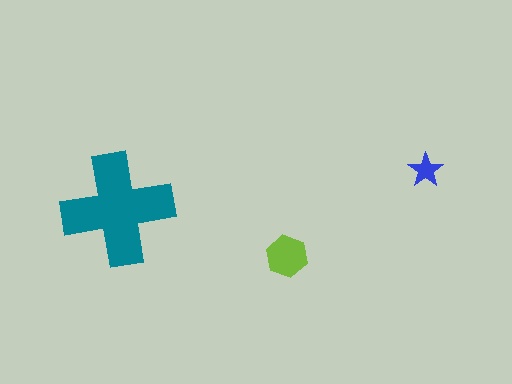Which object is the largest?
The teal cross.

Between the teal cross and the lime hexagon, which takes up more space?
The teal cross.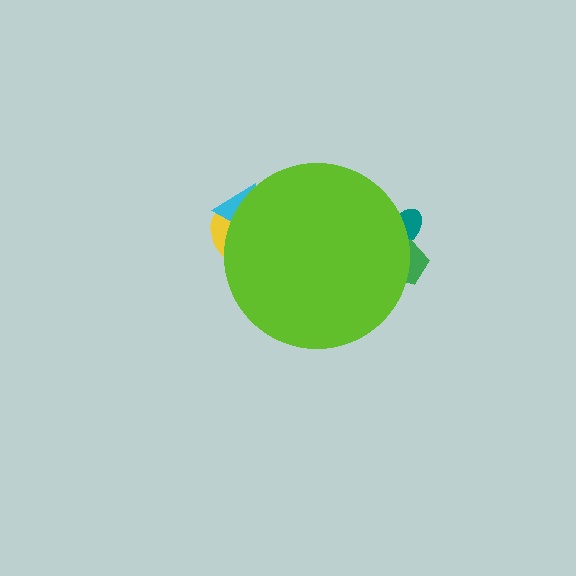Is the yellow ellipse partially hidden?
Yes, the yellow ellipse is partially hidden behind the lime circle.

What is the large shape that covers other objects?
A lime circle.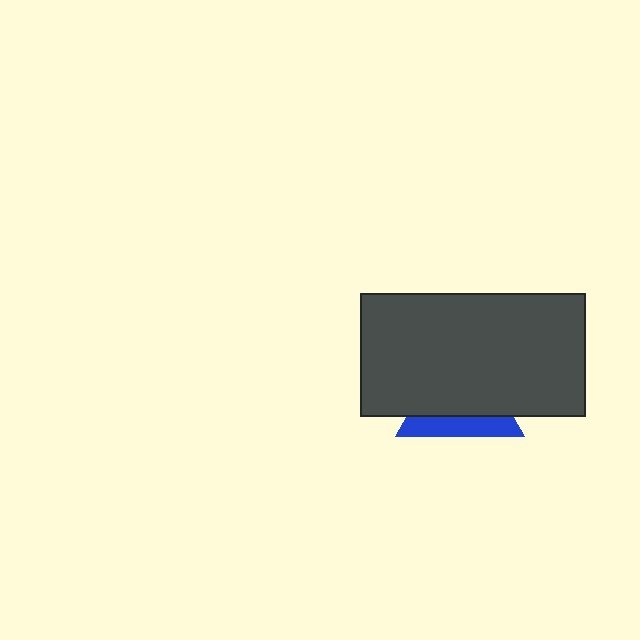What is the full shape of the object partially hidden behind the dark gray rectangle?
The partially hidden object is a blue triangle.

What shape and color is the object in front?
The object in front is a dark gray rectangle.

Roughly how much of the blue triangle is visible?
A small part of it is visible (roughly 32%).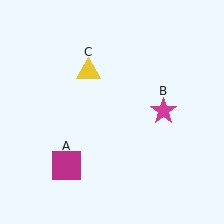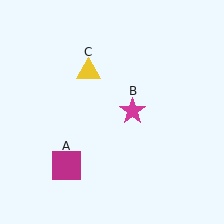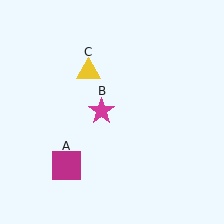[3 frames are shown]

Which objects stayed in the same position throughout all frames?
Magenta square (object A) and yellow triangle (object C) remained stationary.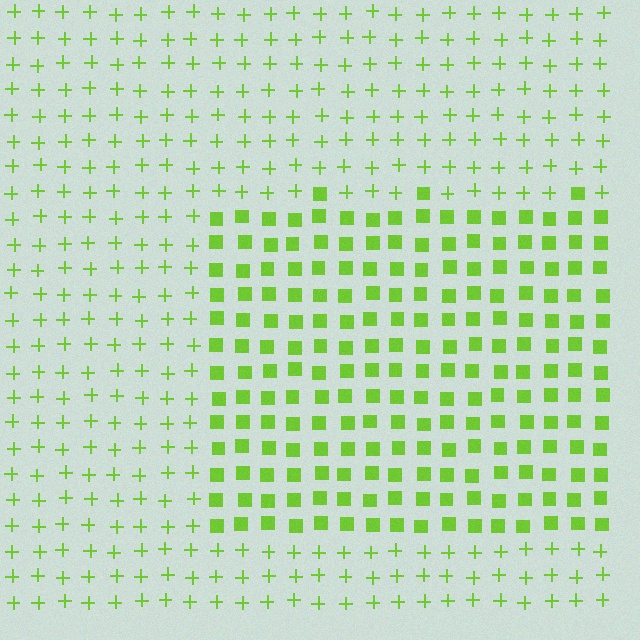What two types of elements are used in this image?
The image uses squares inside the rectangle region and plus signs outside it.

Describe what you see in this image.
The image is filled with small lime elements arranged in a uniform grid. A rectangle-shaped region contains squares, while the surrounding area contains plus signs. The boundary is defined purely by the change in element shape.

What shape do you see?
I see a rectangle.